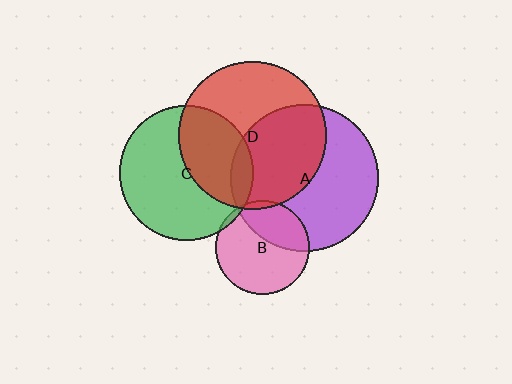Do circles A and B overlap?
Yes.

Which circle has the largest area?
Circle D (red).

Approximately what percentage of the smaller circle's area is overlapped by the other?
Approximately 35%.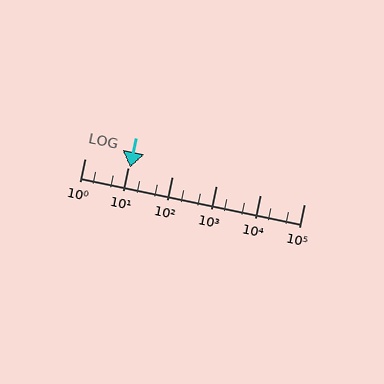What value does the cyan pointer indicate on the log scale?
The pointer indicates approximately 11.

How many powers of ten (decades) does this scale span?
The scale spans 5 decades, from 1 to 100000.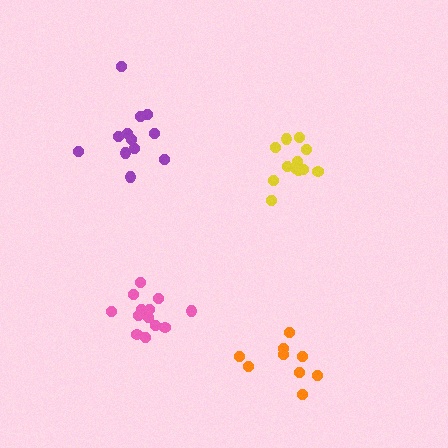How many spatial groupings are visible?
There are 4 spatial groupings.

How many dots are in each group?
Group 1: 12 dots, Group 2: 9 dots, Group 3: 13 dots, Group 4: 12 dots (46 total).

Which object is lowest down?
The orange cluster is bottommost.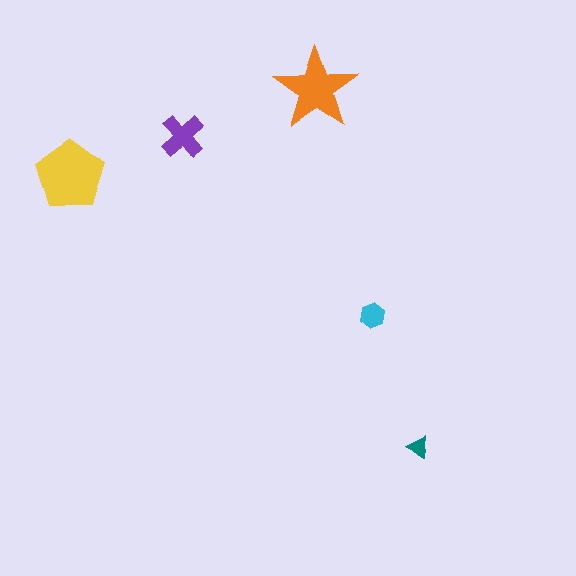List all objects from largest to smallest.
The yellow pentagon, the orange star, the purple cross, the cyan hexagon, the teal triangle.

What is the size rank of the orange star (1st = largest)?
2nd.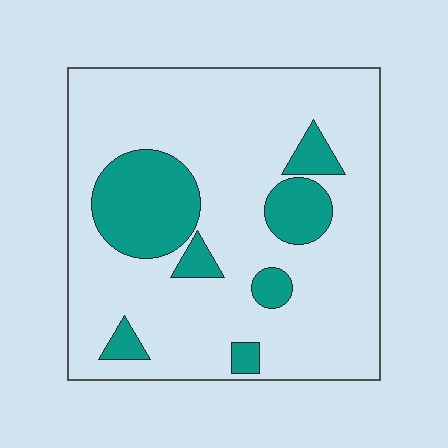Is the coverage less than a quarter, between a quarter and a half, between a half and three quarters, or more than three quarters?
Less than a quarter.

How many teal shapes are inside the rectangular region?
7.